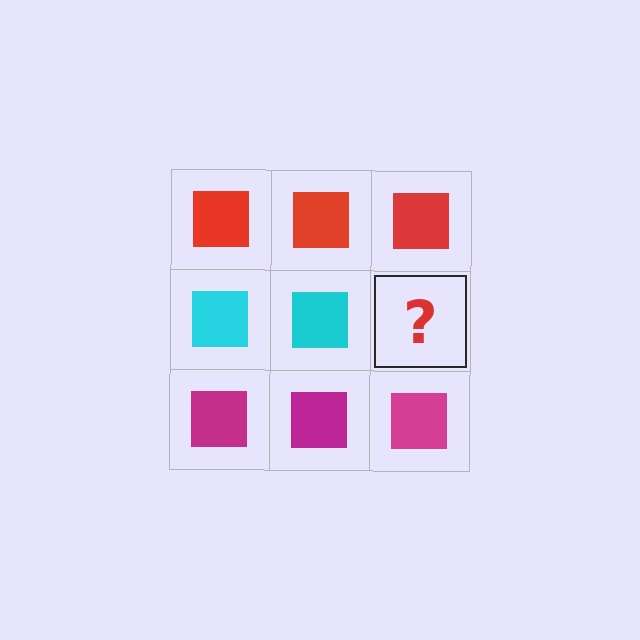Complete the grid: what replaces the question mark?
The question mark should be replaced with a cyan square.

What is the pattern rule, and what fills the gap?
The rule is that each row has a consistent color. The gap should be filled with a cyan square.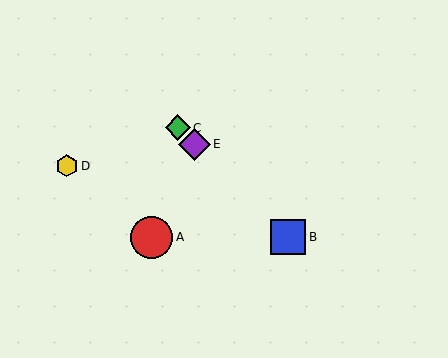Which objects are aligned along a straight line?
Objects B, C, E are aligned along a straight line.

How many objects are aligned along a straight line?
3 objects (B, C, E) are aligned along a straight line.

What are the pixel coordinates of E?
Object E is at (195, 144).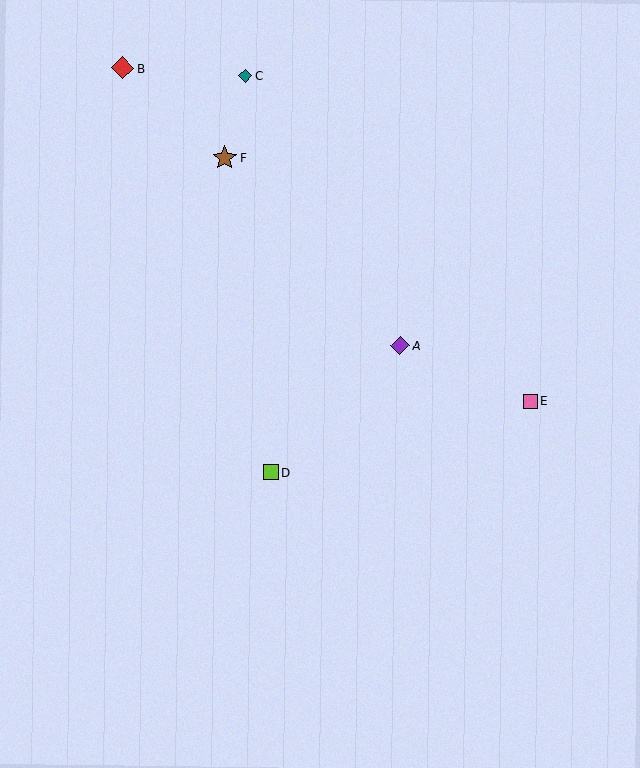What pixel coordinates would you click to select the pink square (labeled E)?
Click at (530, 401) to select the pink square E.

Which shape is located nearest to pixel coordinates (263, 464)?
The lime square (labeled D) at (271, 472) is nearest to that location.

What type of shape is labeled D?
Shape D is a lime square.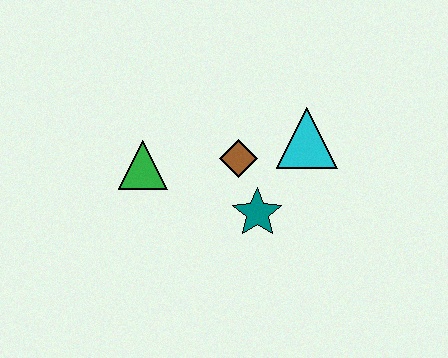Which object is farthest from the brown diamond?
The green triangle is farthest from the brown diamond.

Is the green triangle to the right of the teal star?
No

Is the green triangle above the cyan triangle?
No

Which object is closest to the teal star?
The brown diamond is closest to the teal star.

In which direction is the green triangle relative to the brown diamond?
The green triangle is to the left of the brown diamond.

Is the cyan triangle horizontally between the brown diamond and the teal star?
No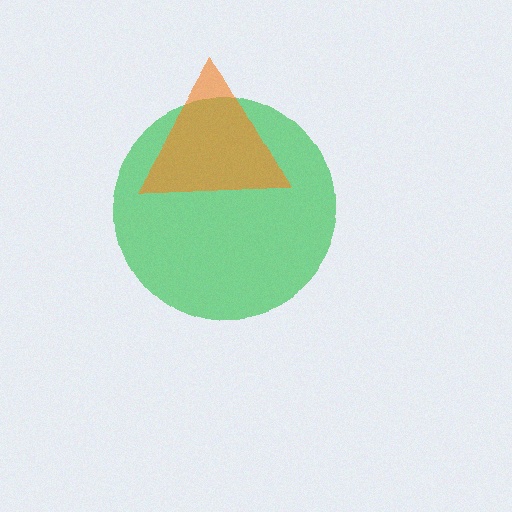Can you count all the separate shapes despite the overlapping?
Yes, there are 2 separate shapes.